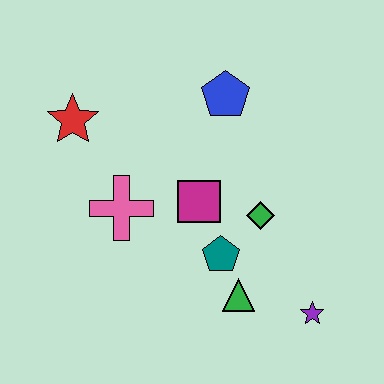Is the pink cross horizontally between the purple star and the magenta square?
No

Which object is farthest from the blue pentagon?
The purple star is farthest from the blue pentagon.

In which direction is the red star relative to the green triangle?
The red star is above the green triangle.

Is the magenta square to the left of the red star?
No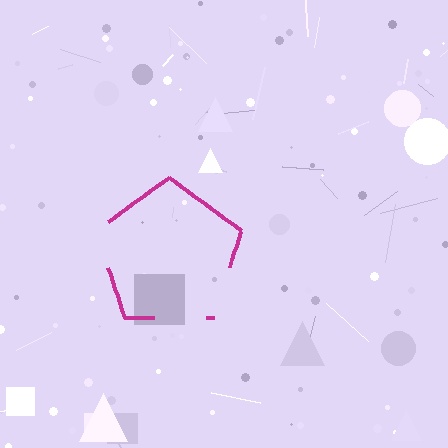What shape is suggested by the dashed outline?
The dashed outline suggests a pentagon.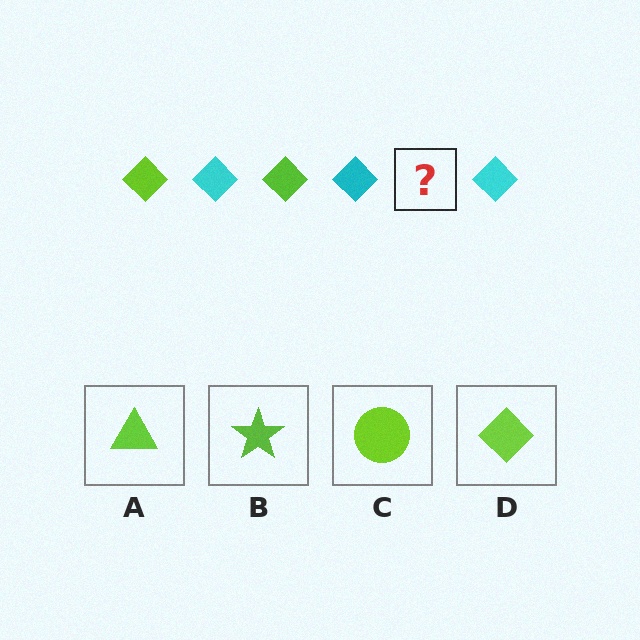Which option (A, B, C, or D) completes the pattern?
D.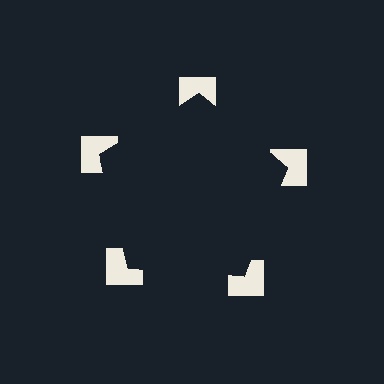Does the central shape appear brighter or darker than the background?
It typically appears slightly darker than the background, even though no actual brightness change is drawn.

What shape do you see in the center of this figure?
An illusory pentagon — its edges are inferred from the aligned wedge cuts in the notched squares, not physically drawn.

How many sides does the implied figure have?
5 sides.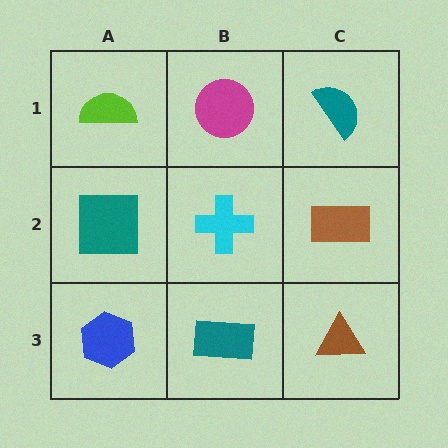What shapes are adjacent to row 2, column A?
A lime semicircle (row 1, column A), a blue hexagon (row 3, column A), a cyan cross (row 2, column B).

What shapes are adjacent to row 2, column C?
A teal semicircle (row 1, column C), a brown triangle (row 3, column C), a cyan cross (row 2, column B).